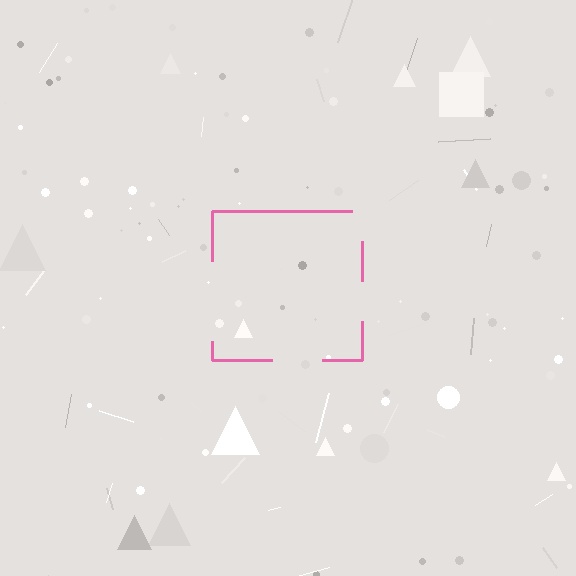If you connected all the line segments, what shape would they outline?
They would outline a square.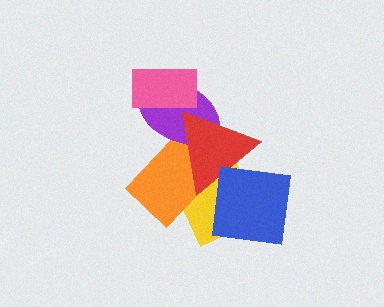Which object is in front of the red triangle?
The blue square is in front of the red triangle.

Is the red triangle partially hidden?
Yes, it is partially covered by another shape.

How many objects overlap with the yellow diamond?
3 objects overlap with the yellow diamond.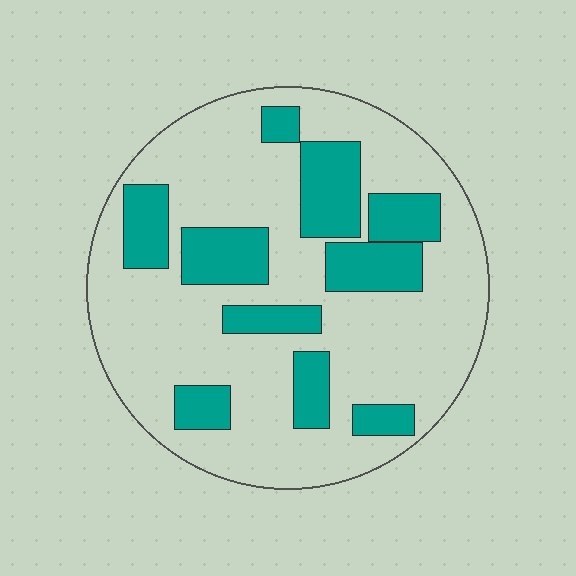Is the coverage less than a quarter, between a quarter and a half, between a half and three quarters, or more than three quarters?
Between a quarter and a half.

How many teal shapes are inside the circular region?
10.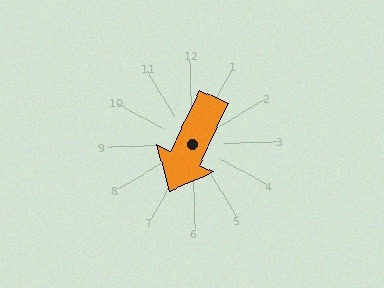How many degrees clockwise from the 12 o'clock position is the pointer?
Approximately 207 degrees.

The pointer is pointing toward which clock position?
Roughly 7 o'clock.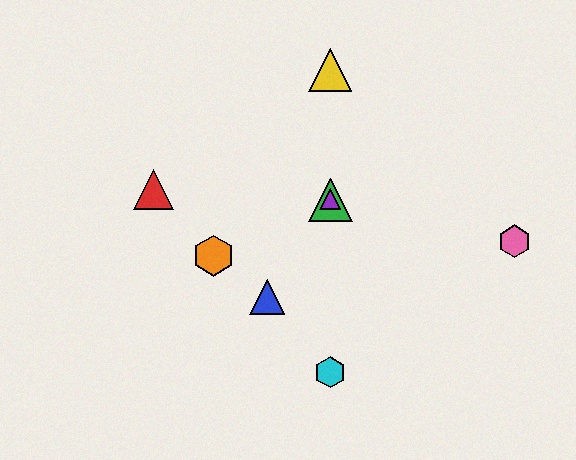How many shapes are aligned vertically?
4 shapes (the green triangle, the yellow triangle, the purple triangle, the cyan hexagon) are aligned vertically.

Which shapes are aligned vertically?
The green triangle, the yellow triangle, the purple triangle, the cyan hexagon are aligned vertically.